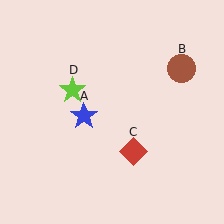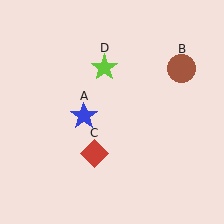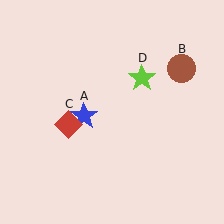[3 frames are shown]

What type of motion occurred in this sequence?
The red diamond (object C), lime star (object D) rotated clockwise around the center of the scene.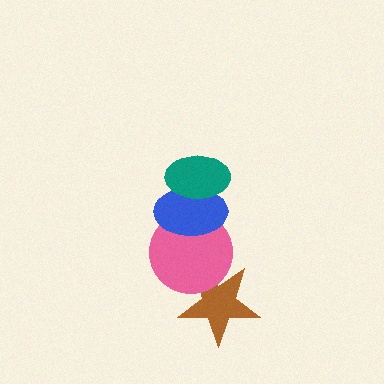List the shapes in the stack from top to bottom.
From top to bottom: the teal ellipse, the blue ellipse, the pink circle, the brown star.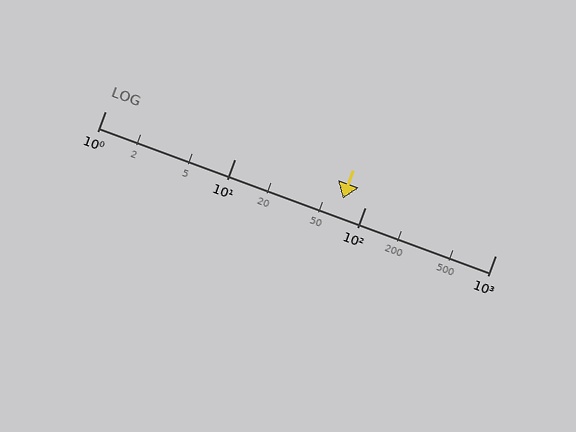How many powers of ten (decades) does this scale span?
The scale spans 3 decades, from 1 to 1000.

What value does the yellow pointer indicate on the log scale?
The pointer indicates approximately 67.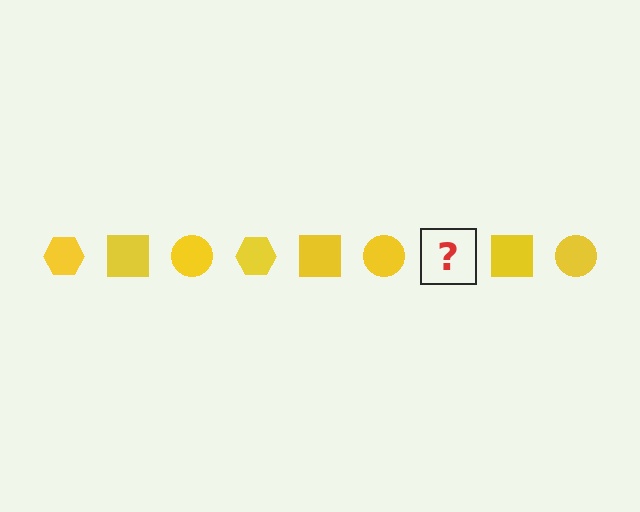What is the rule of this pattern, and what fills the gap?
The rule is that the pattern cycles through hexagon, square, circle shapes in yellow. The gap should be filled with a yellow hexagon.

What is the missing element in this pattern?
The missing element is a yellow hexagon.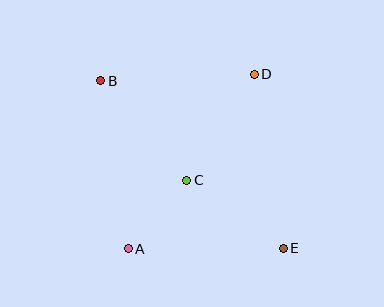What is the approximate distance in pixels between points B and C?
The distance between B and C is approximately 132 pixels.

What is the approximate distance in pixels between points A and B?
The distance between A and B is approximately 170 pixels.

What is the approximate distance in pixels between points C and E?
The distance between C and E is approximately 118 pixels.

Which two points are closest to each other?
Points A and C are closest to each other.